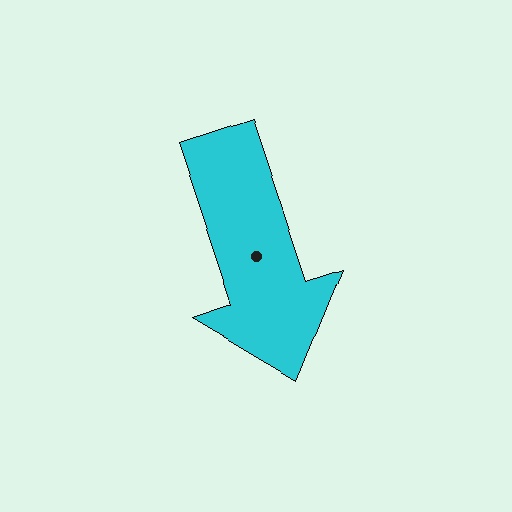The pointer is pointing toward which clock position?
Roughly 5 o'clock.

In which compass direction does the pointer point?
South.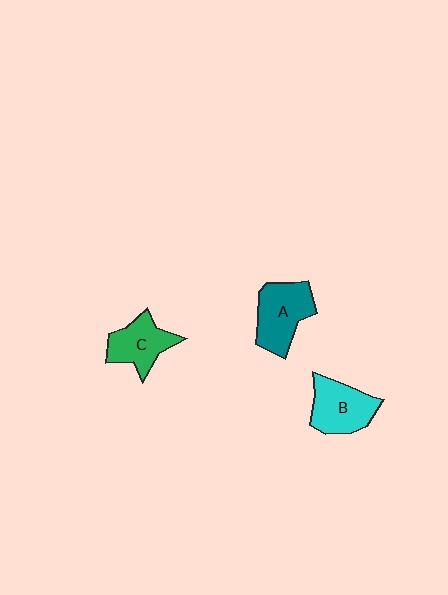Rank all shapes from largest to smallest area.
From largest to smallest: A (teal), B (cyan), C (green).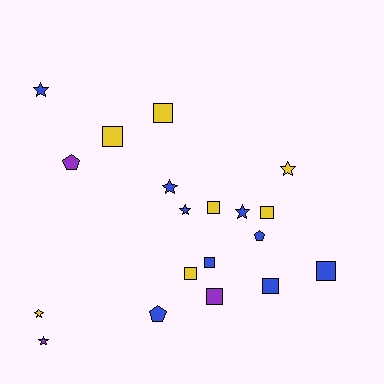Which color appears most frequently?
Blue, with 9 objects.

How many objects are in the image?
There are 19 objects.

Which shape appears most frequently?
Square, with 9 objects.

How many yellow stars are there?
There are 2 yellow stars.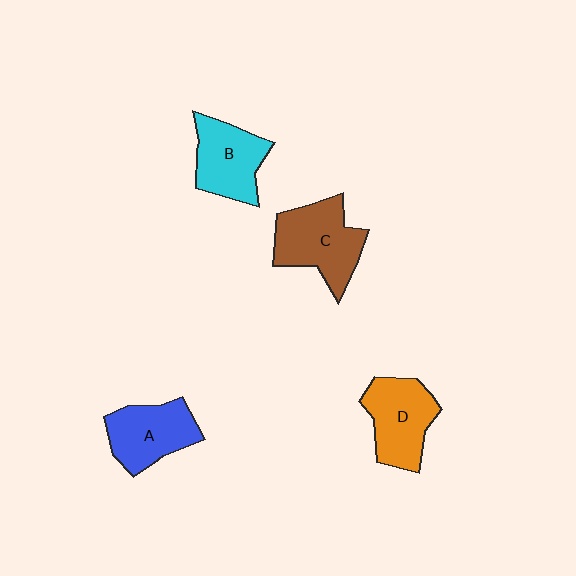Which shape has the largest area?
Shape C (brown).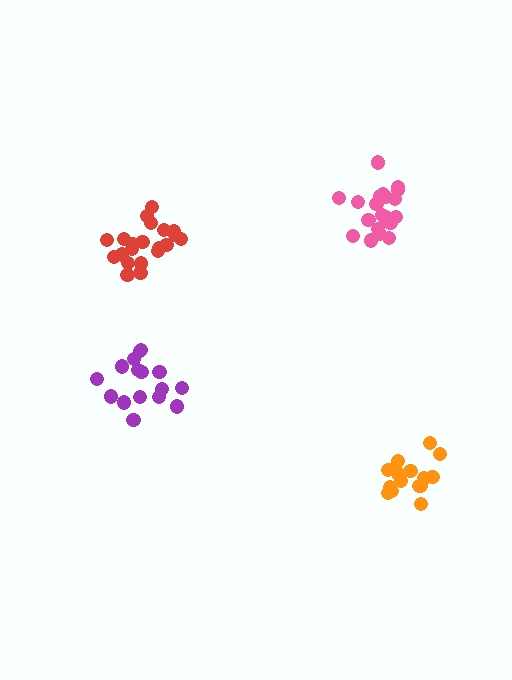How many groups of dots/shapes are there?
There are 4 groups.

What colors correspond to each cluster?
The clusters are colored: purple, red, pink, orange.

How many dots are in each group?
Group 1: 16 dots, Group 2: 21 dots, Group 3: 21 dots, Group 4: 16 dots (74 total).